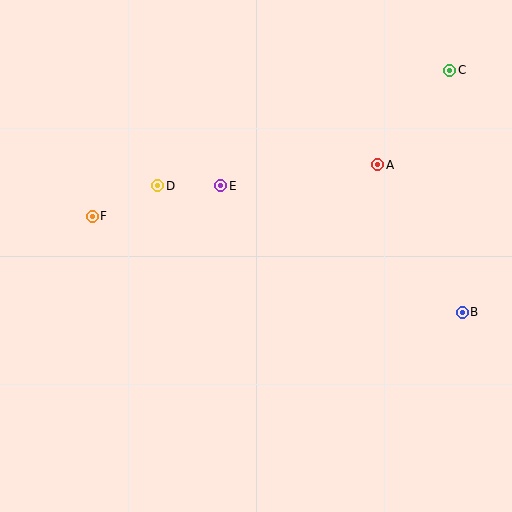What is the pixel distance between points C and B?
The distance between C and B is 243 pixels.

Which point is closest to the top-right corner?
Point C is closest to the top-right corner.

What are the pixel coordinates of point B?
Point B is at (462, 312).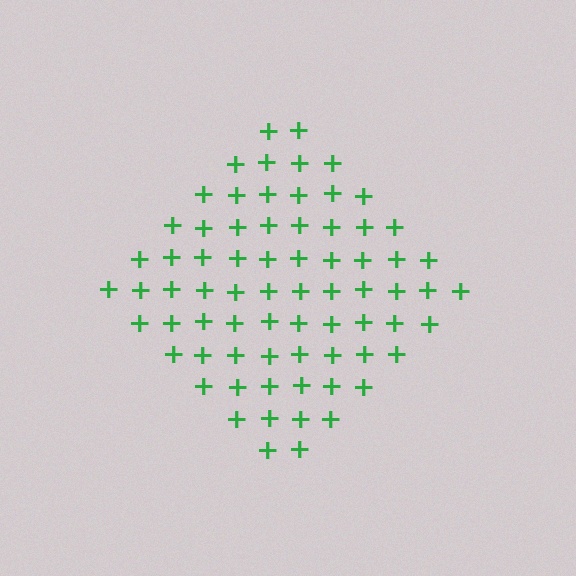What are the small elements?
The small elements are plus signs.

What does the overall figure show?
The overall figure shows a diamond.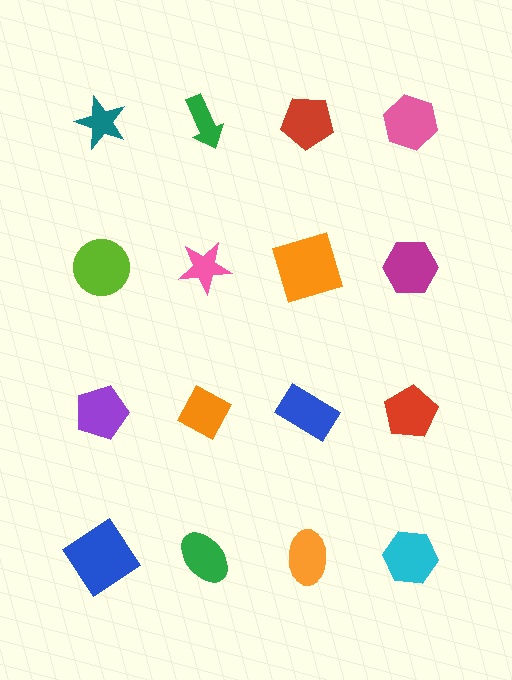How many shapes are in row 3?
4 shapes.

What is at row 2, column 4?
A magenta hexagon.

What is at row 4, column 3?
An orange ellipse.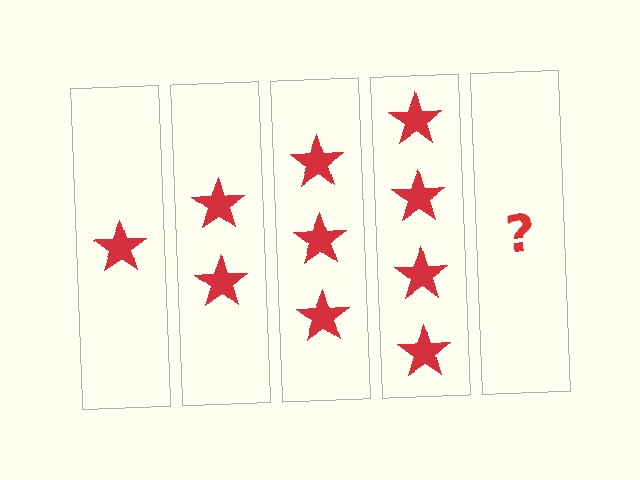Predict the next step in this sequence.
The next step is 5 stars.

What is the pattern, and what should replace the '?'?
The pattern is that each step adds one more star. The '?' should be 5 stars.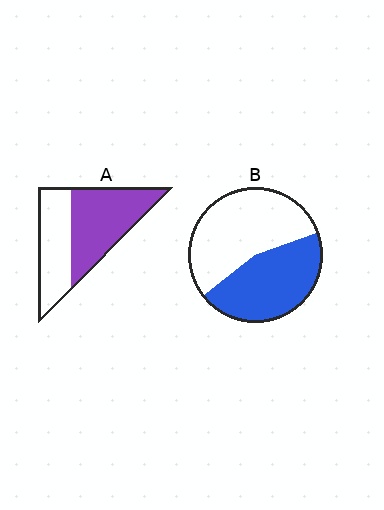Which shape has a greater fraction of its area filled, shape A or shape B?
Shape A.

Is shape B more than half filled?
No.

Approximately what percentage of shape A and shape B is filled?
A is approximately 55% and B is approximately 45%.